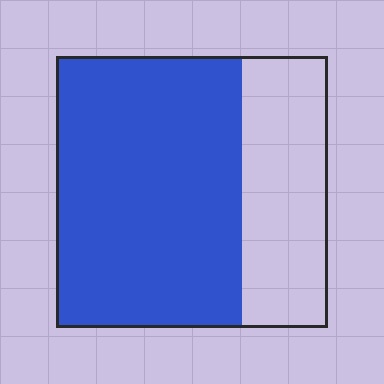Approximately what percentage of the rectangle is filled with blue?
Approximately 70%.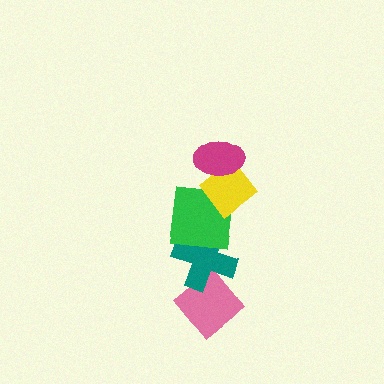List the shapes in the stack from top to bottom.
From top to bottom: the magenta ellipse, the yellow diamond, the green square, the teal cross, the pink diamond.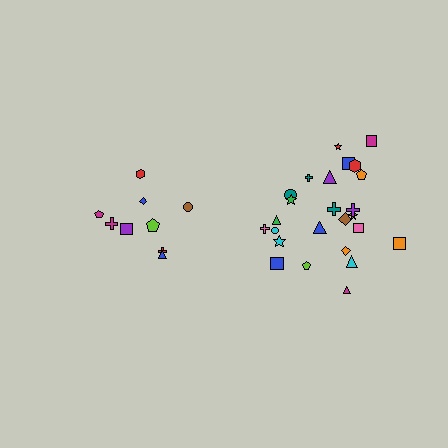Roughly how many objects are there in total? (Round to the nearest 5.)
Roughly 35 objects in total.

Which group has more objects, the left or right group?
The right group.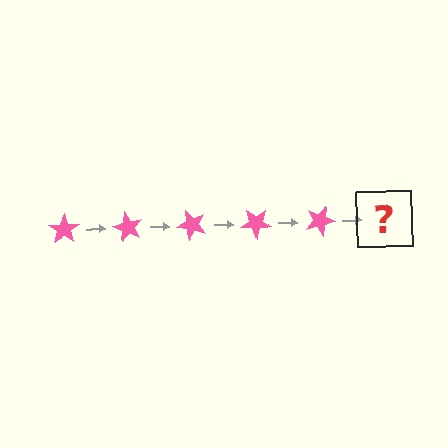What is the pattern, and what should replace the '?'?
The pattern is that the star rotates 60 degrees each step. The '?' should be a pink star rotated 300 degrees.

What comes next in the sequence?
The next element should be a pink star rotated 300 degrees.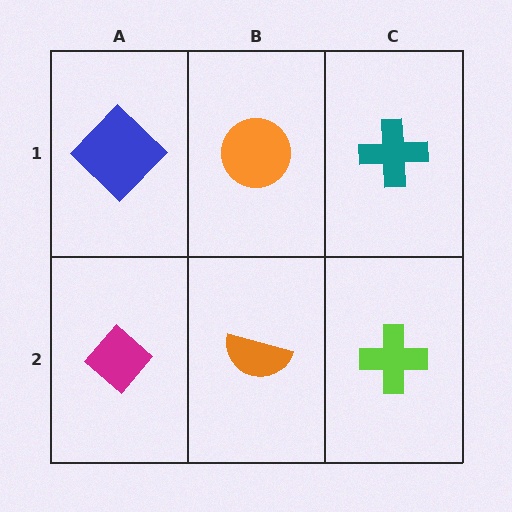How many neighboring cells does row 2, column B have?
3.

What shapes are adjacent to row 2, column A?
A blue diamond (row 1, column A), an orange semicircle (row 2, column B).